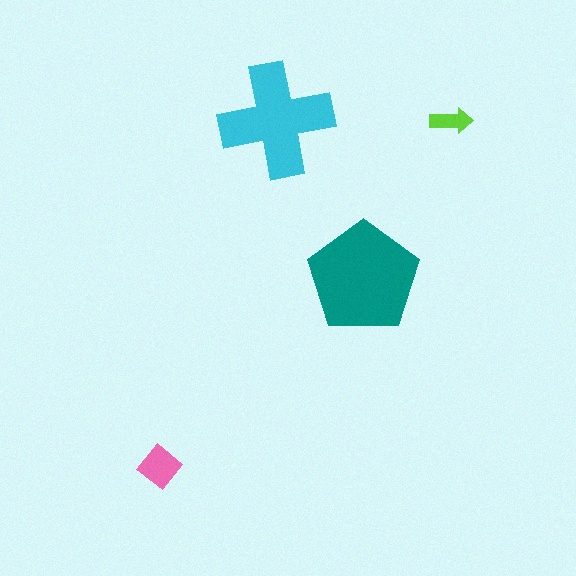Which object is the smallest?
The lime arrow.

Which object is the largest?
The teal pentagon.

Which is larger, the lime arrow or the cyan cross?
The cyan cross.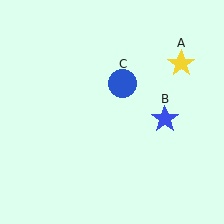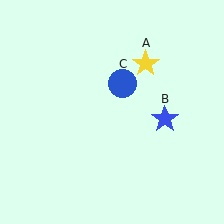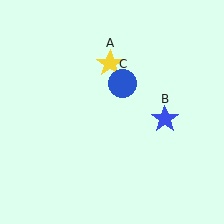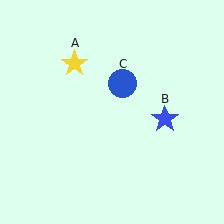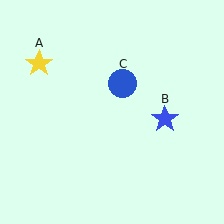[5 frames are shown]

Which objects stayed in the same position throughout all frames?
Blue star (object B) and blue circle (object C) remained stationary.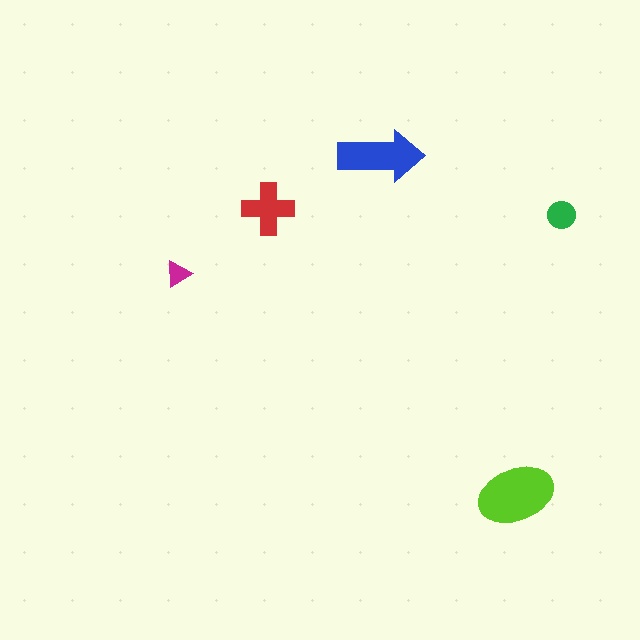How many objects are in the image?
There are 5 objects in the image.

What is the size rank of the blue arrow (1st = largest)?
2nd.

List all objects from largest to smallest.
The lime ellipse, the blue arrow, the red cross, the green circle, the magenta triangle.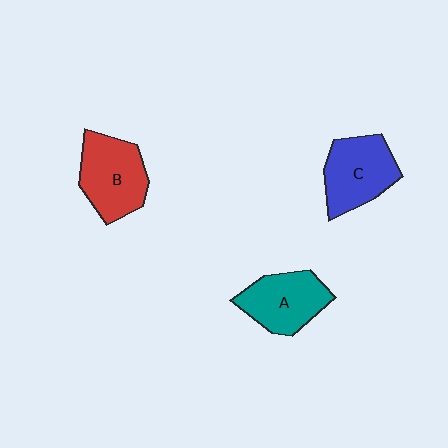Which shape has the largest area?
Shape B (red).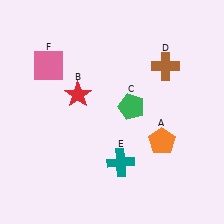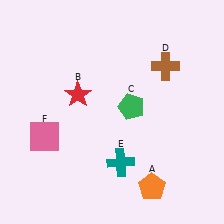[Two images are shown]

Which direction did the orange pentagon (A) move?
The orange pentagon (A) moved down.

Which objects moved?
The objects that moved are: the orange pentagon (A), the pink square (F).